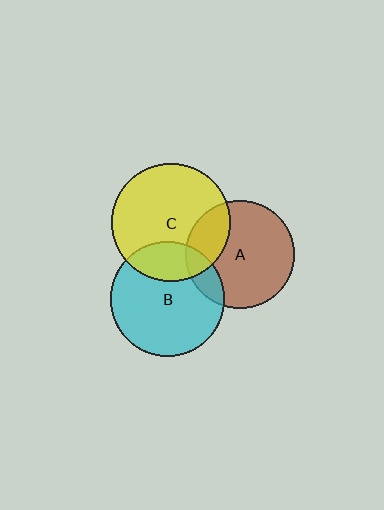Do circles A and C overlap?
Yes.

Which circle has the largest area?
Circle C (yellow).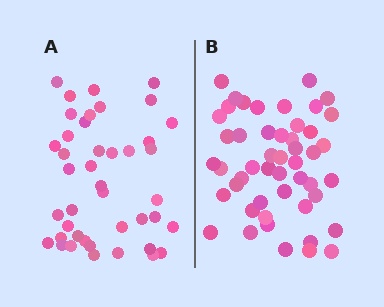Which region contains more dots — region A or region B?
Region B (the right region) has more dots.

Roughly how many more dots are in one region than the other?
Region B has roughly 8 or so more dots than region A.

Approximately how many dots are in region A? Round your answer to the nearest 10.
About 40 dots. (The exact count is 42, which rounds to 40.)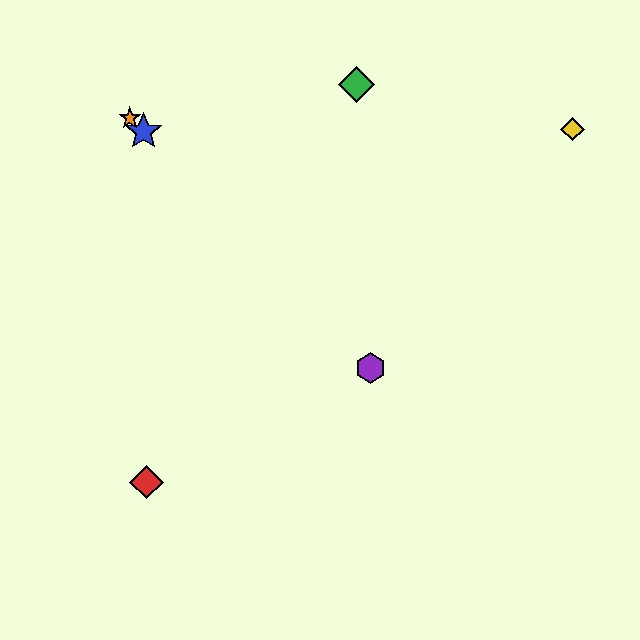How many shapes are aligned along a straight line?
3 shapes (the blue star, the purple hexagon, the orange star) are aligned along a straight line.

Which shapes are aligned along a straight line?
The blue star, the purple hexagon, the orange star are aligned along a straight line.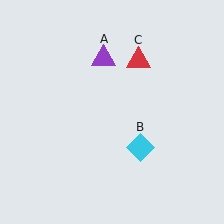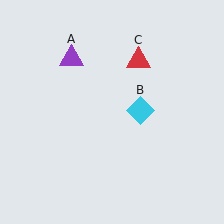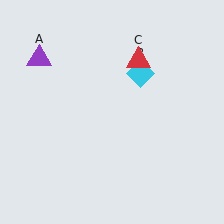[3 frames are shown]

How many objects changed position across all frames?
2 objects changed position: purple triangle (object A), cyan diamond (object B).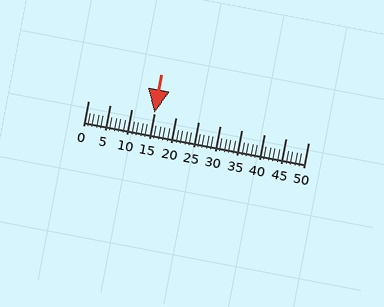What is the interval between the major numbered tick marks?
The major tick marks are spaced 5 units apart.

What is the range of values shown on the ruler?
The ruler shows values from 0 to 50.